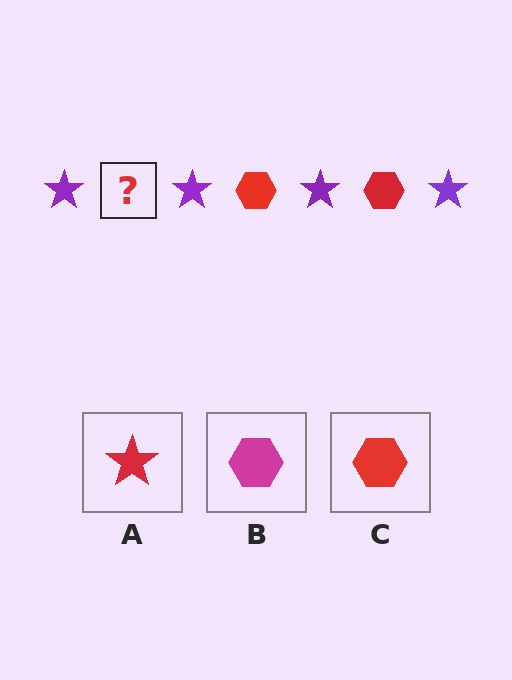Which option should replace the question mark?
Option C.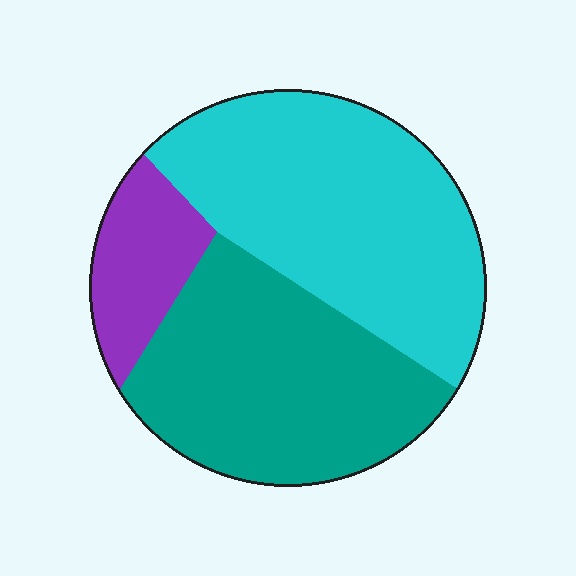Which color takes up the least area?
Purple, at roughly 15%.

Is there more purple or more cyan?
Cyan.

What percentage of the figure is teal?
Teal takes up about two fifths (2/5) of the figure.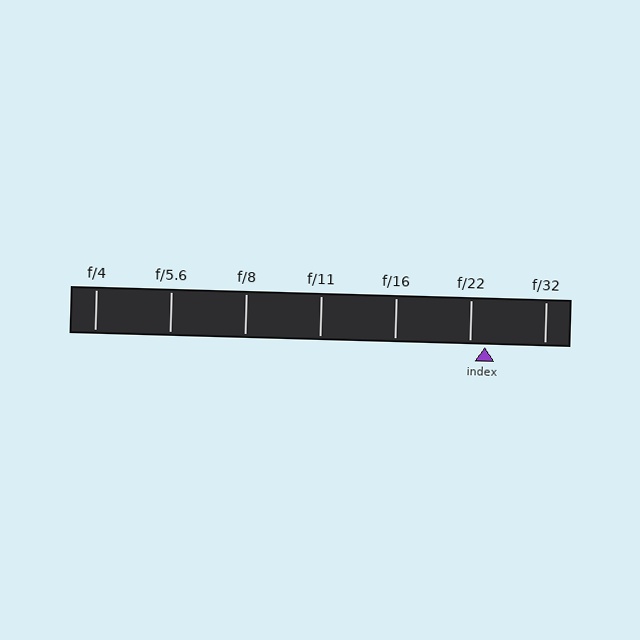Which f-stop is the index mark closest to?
The index mark is closest to f/22.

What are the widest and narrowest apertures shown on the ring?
The widest aperture shown is f/4 and the narrowest is f/32.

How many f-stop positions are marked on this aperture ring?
There are 7 f-stop positions marked.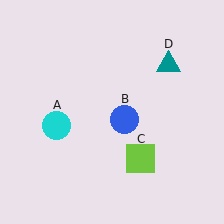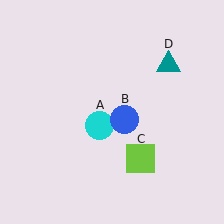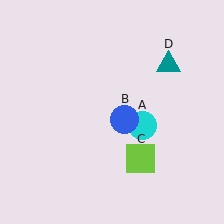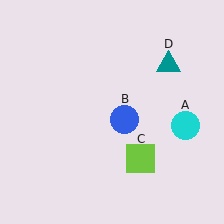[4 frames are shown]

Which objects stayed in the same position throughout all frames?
Blue circle (object B) and lime square (object C) and teal triangle (object D) remained stationary.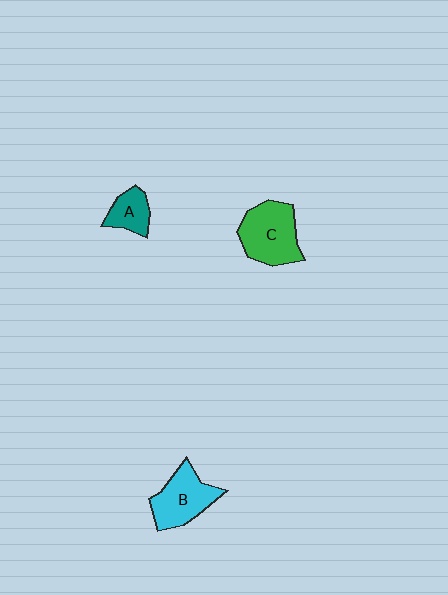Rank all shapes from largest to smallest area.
From largest to smallest: C (green), B (cyan), A (teal).